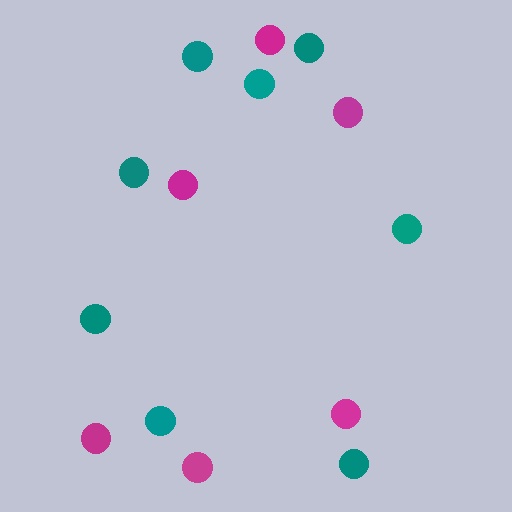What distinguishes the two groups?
There are 2 groups: one group of magenta circles (6) and one group of teal circles (8).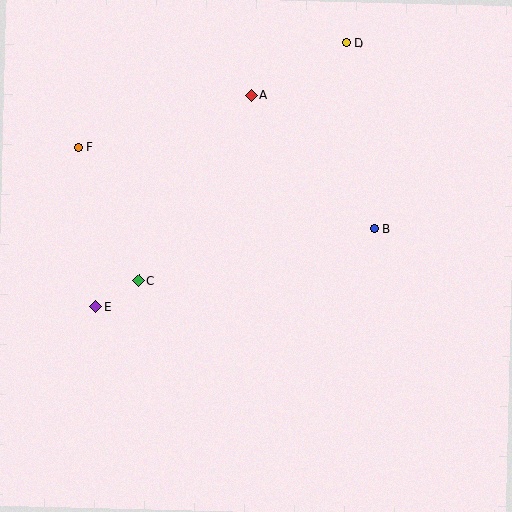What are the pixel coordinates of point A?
Point A is at (251, 95).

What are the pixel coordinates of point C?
Point C is at (139, 281).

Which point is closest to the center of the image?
Point C at (139, 281) is closest to the center.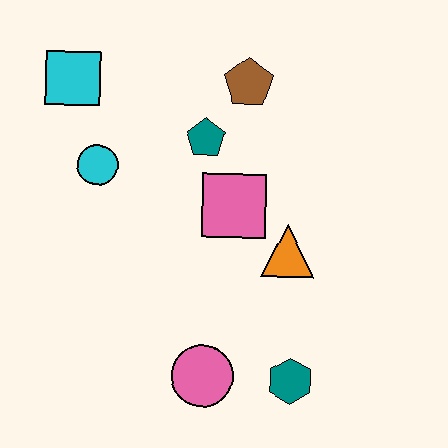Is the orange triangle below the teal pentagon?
Yes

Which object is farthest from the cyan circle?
The teal hexagon is farthest from the cyan circle.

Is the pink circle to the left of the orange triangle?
Yes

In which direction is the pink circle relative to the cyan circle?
The pink circle is below the cyan circle.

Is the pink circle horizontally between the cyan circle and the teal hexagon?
Yes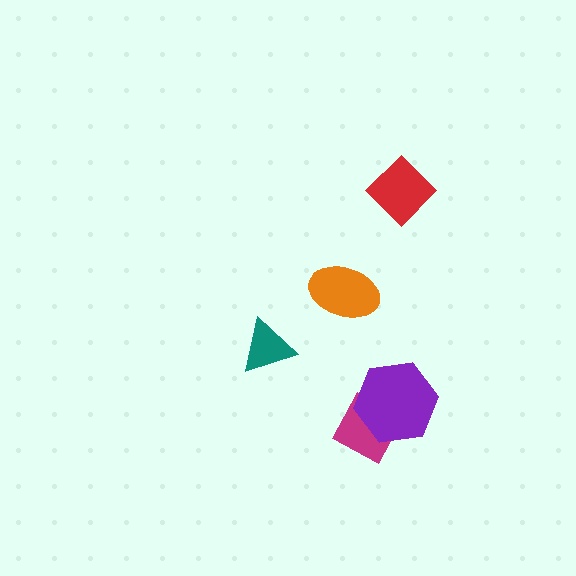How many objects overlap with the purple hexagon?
1 object overlaps with the purple hexagon.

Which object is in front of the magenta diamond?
The purple hexagon is in front of the magenta diamond.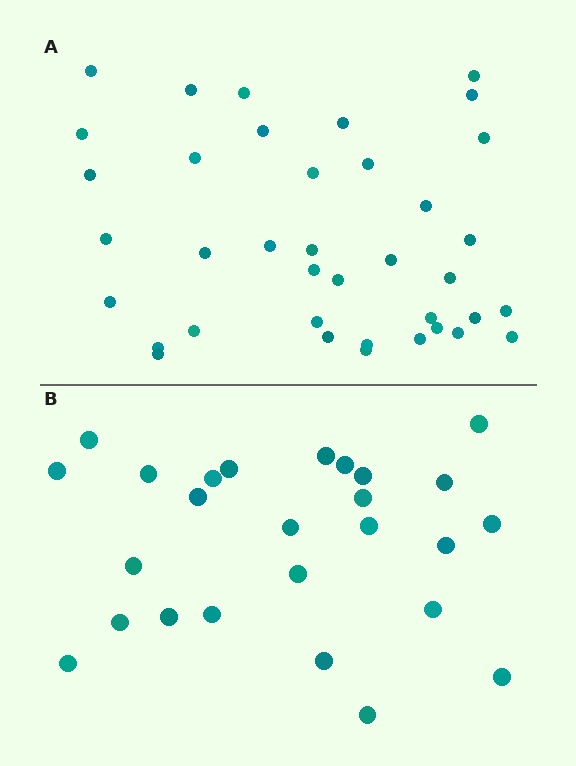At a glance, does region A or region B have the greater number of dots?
Region A (the top region) has more dots.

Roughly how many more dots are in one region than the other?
Region A has roughly 12 or so more dots than region B.